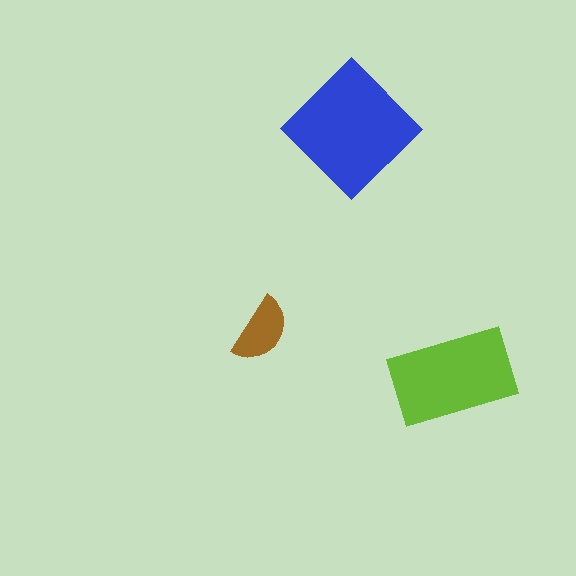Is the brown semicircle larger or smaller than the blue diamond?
Smaller.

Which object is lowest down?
The lime rectangle is bottommost.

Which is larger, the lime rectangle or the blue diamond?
The blue diamond.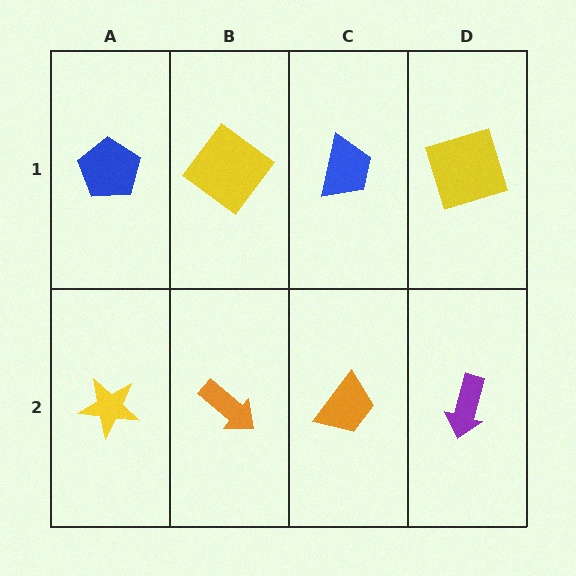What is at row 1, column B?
A yellow diamond.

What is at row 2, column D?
A purple arrow.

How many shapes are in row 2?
4 shapes.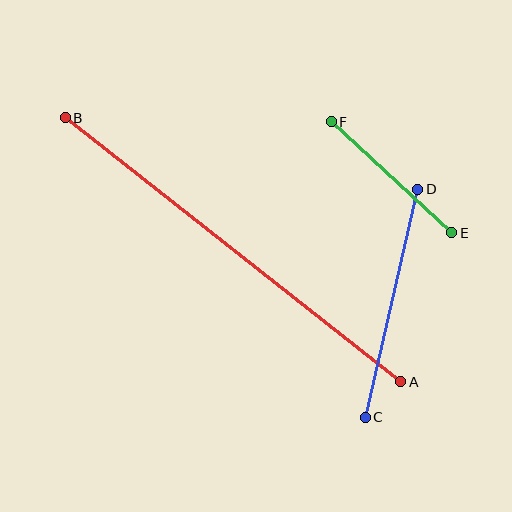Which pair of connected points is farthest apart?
Points A and B are farthest apart.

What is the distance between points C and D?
The distance is approximately 234 pixels.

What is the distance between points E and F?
The distance is approximately 164 pixels.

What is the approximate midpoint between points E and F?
The midpoint is at approximately (392, 177) pixels.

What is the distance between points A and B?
The distance is approximately 427 pixels.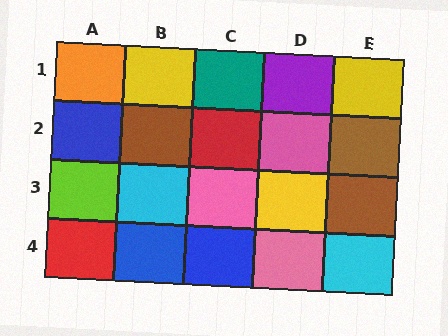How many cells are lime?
1 cell is lime.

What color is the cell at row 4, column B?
Blue.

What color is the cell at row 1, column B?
Yellow.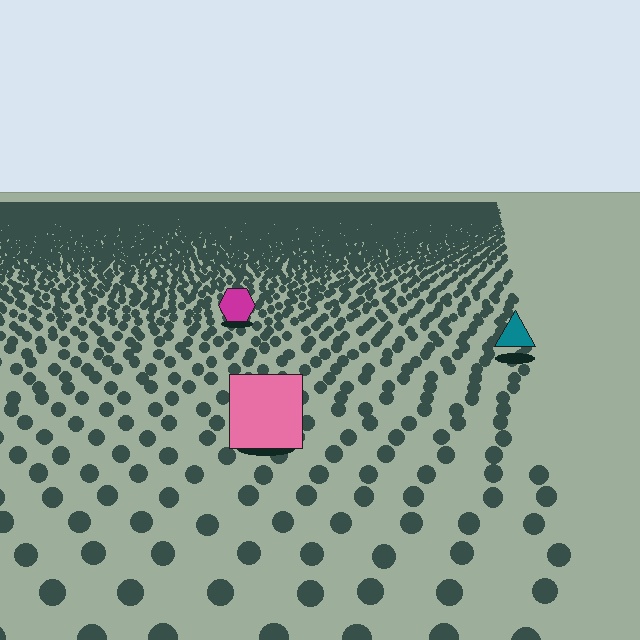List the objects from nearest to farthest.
From nearest to farthest: the pink square, the teal triangle, the magenta hexagon.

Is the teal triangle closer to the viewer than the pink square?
No. The pink square is closer — you can tell from the texture gradient: the ground texture is coarser near it.